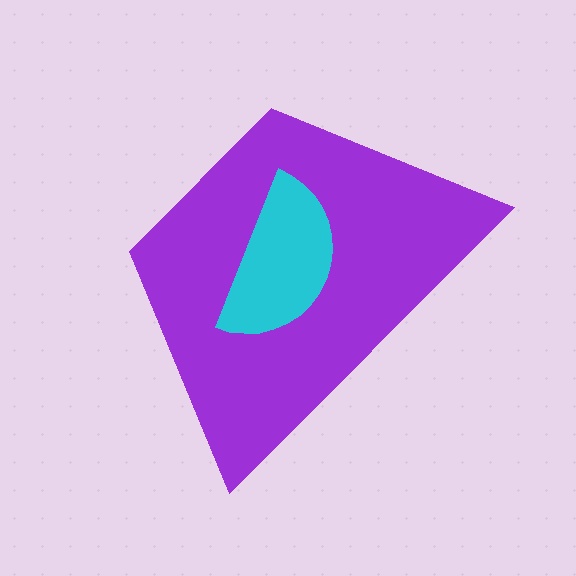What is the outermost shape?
The purple trapezoid.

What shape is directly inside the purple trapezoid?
The cyan semicircle.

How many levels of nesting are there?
2.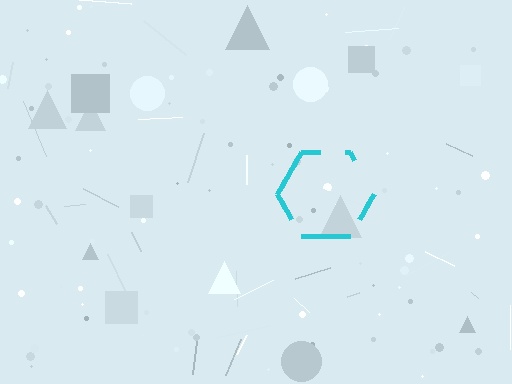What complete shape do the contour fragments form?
The contour fragments form a hexagon.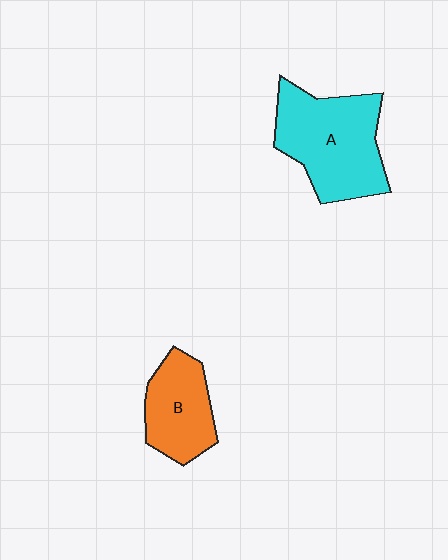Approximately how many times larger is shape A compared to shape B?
Approximately 1.6 times.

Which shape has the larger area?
Shape A (cyan).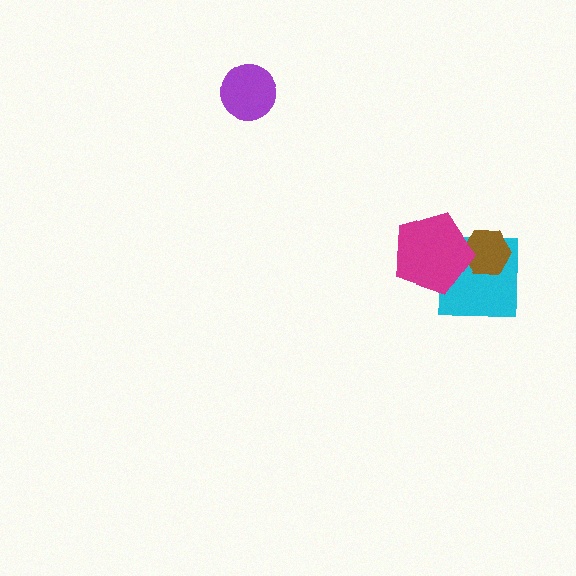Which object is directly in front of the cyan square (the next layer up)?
The brown hexagon is directly in front of the cyan square.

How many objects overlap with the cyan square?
2 objects overlap with the cyan square.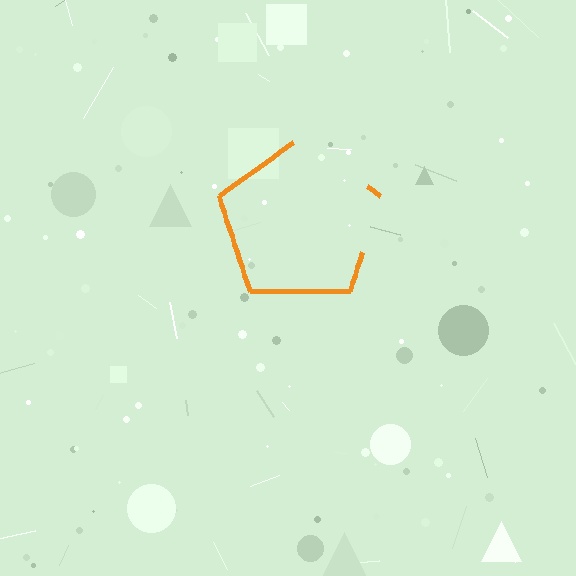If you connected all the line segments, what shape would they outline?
They would outline a pentagon.